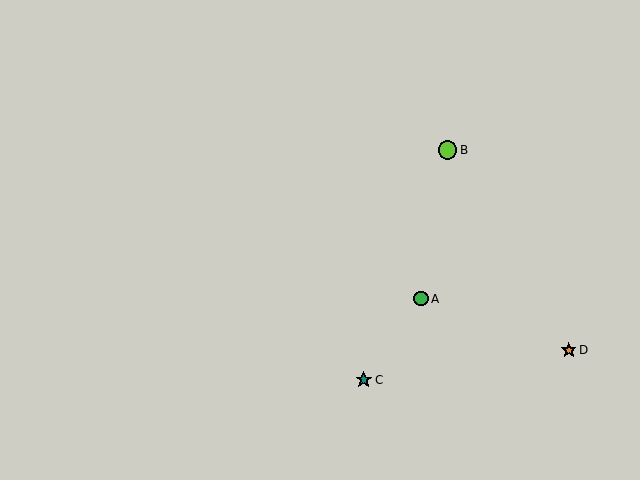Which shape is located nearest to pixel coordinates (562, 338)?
The orange star (labeled D) at (569, 350) is nearest to that location.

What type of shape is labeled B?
Shape B is a lime circle.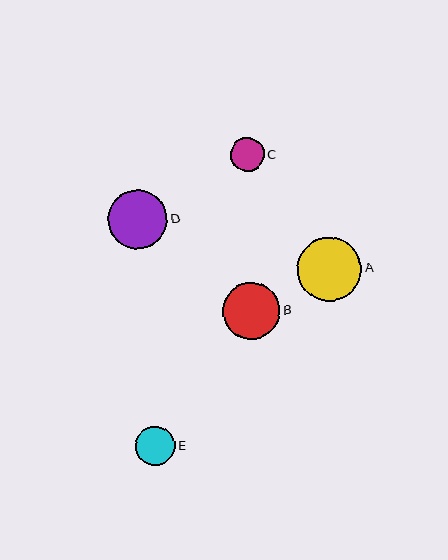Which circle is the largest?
Circle A is the largest with a size of approximately 64 pixels.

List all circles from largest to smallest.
From largest to smallest: A, D, B, E, C.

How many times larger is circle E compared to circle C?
Circle E is approximately 1.2 times the size of circle C.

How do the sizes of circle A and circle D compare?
Circle A and circle D are approximately the same size.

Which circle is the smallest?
Circle C is the smallest with a size of approximately 34 pixels.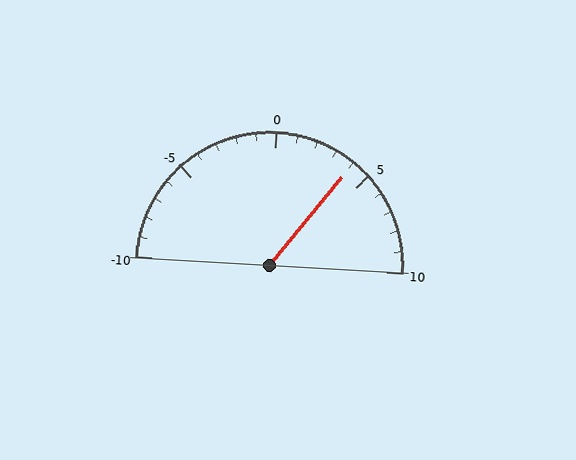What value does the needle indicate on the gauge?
The needle indicates approximately 4.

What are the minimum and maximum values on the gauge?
The gauge ranges from -10 to 10.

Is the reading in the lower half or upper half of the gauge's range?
The reading is in the upper half of the range (-10 to 10).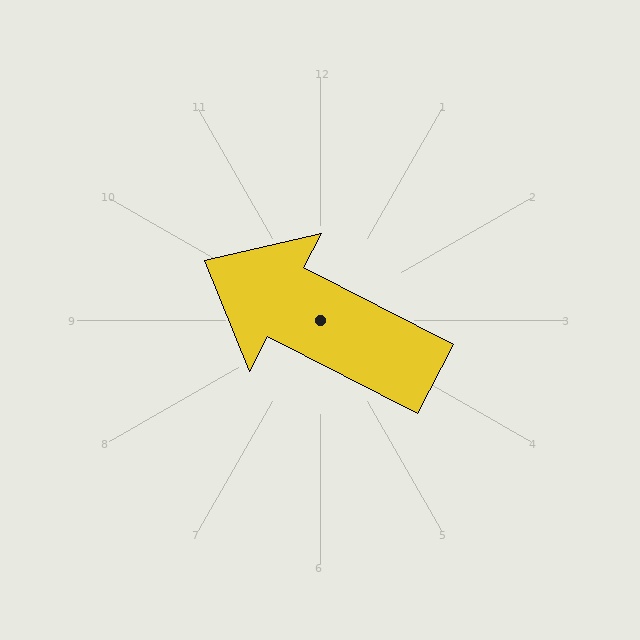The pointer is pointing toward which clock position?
Roughly 10 o'clock.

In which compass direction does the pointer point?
Northwest.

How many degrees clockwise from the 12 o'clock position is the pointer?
Approximately 297 degrees.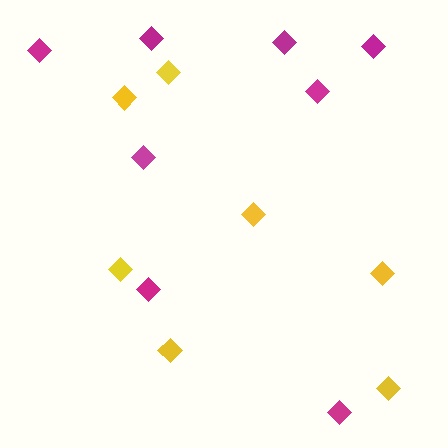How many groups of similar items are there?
There are 2 groups: one group of magenta diamonds (8) and one group of yellow diamonds (7).